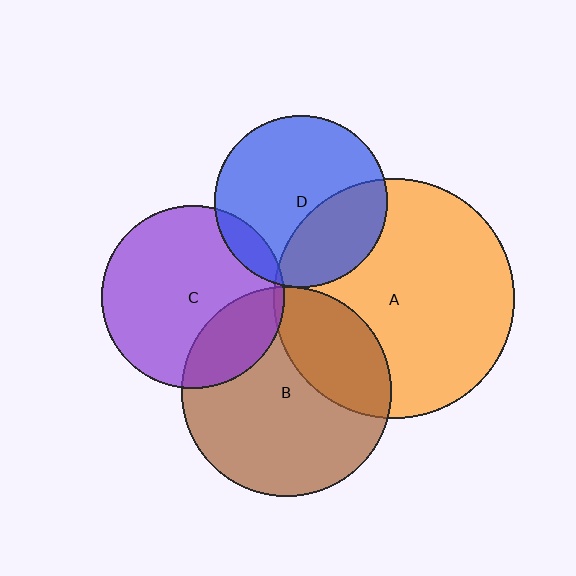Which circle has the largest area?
Circle A (orange).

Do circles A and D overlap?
Yes.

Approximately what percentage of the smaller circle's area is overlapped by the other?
Approximately 35%.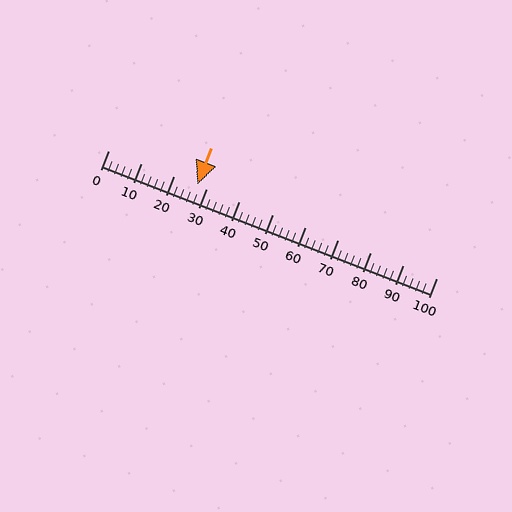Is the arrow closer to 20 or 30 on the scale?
The arrow is closer to 30.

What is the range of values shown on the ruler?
The ruler shows values from 0 to 100.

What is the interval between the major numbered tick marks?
The major tick marks are spaced 10 units apart.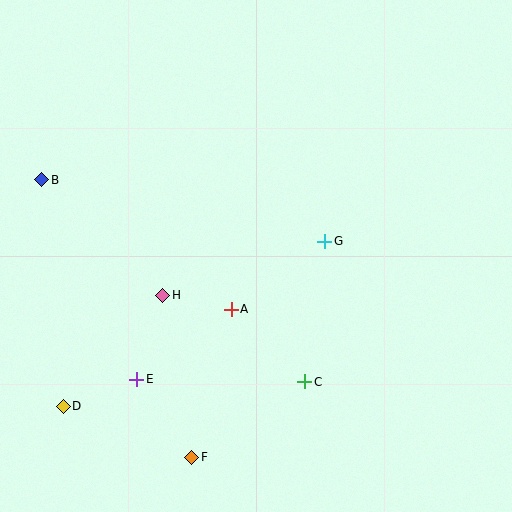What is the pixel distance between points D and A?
The distance between D and A is 194 pixels.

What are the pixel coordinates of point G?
Point G is at (325, 241).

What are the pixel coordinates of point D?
Point D is at (63, 407).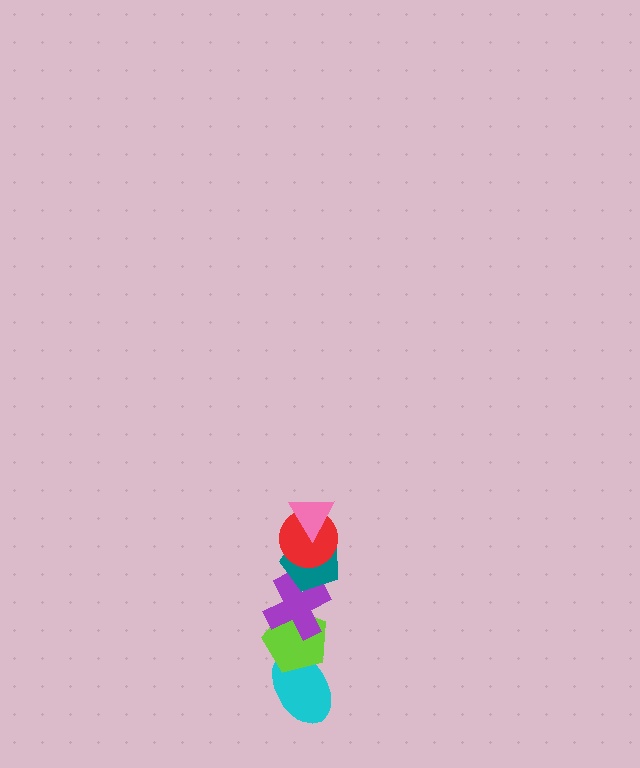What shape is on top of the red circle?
The pink triangle is on top of the red circle.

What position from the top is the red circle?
The red circle is 2nd from the top.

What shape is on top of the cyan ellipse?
The lime pentagon is on top of the cyan ellipse.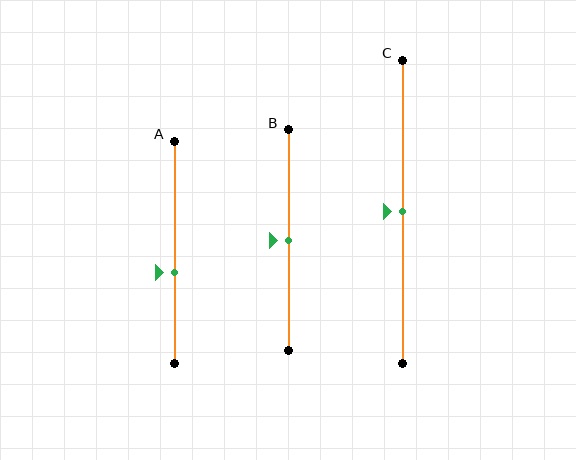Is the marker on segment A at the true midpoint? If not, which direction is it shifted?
No, the marker on segment A is shifted downward by about 9% of the segment length.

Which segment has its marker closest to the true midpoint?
Segment B has its marker closest to the true midpoint.